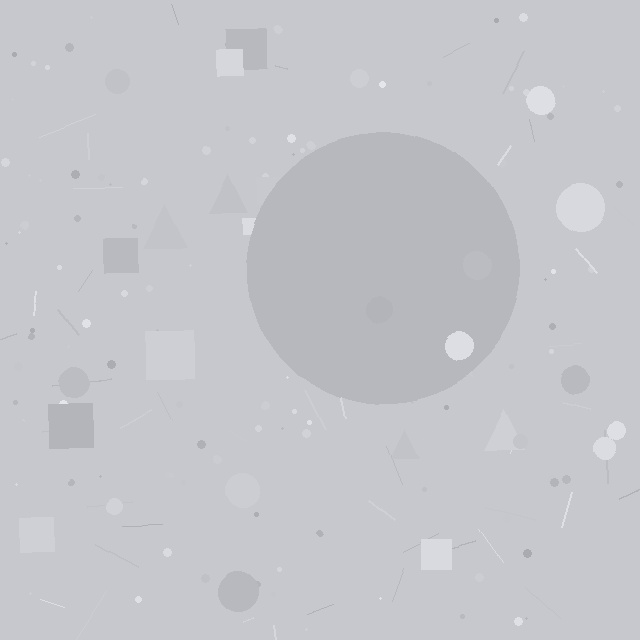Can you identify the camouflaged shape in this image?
The camouflaged shape is a circle.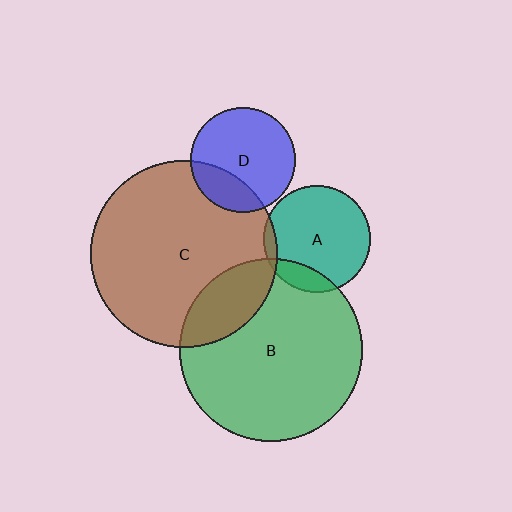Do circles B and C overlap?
Yes.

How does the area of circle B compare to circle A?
Approximately 2.9 times.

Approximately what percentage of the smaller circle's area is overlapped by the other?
Approximately 20%.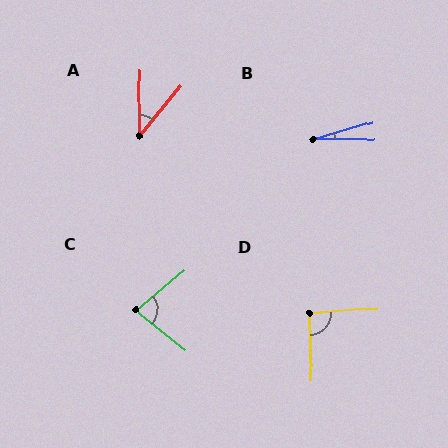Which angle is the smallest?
B, at approximately 16 degrees.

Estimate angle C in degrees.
Approximately 79 degrees.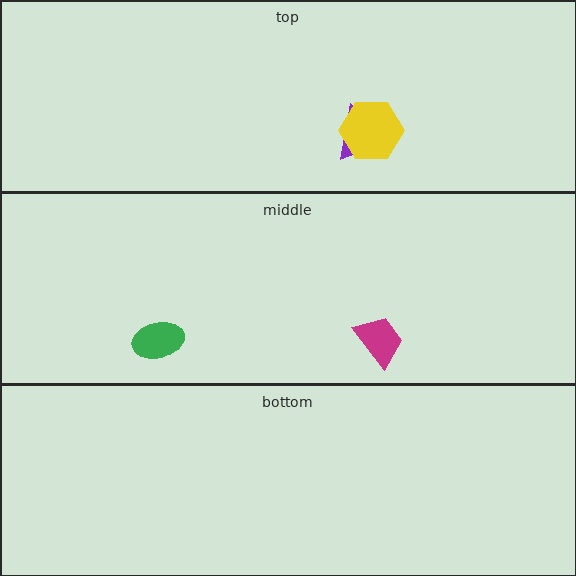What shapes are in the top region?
The purple triangle, the yellow hexagon.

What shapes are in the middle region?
The green ellipse, the magenta trapezoid.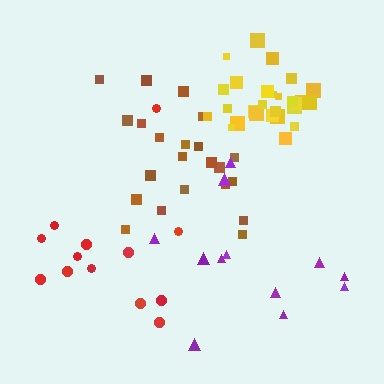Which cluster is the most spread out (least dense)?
Purple.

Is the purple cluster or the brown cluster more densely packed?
Brown.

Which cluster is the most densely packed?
Yellow.